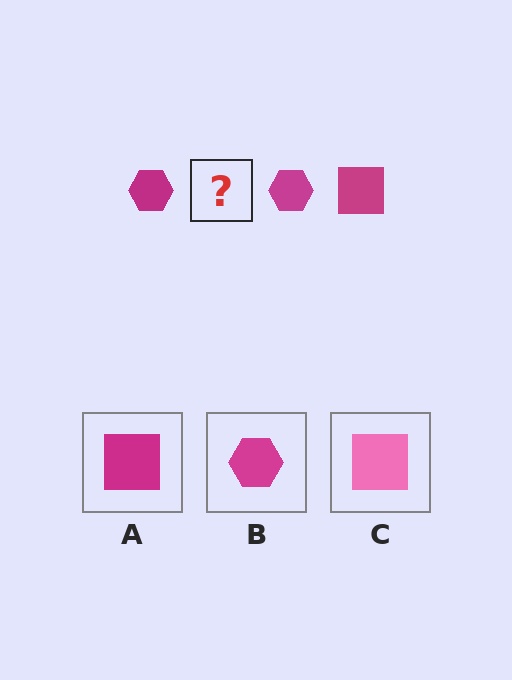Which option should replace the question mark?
Option A.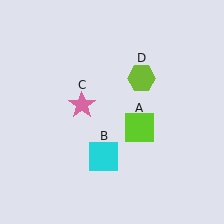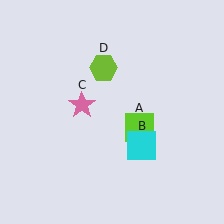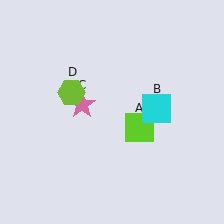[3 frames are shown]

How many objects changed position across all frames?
2 objects changed position: cyan square (object B), lime hexagon (object D).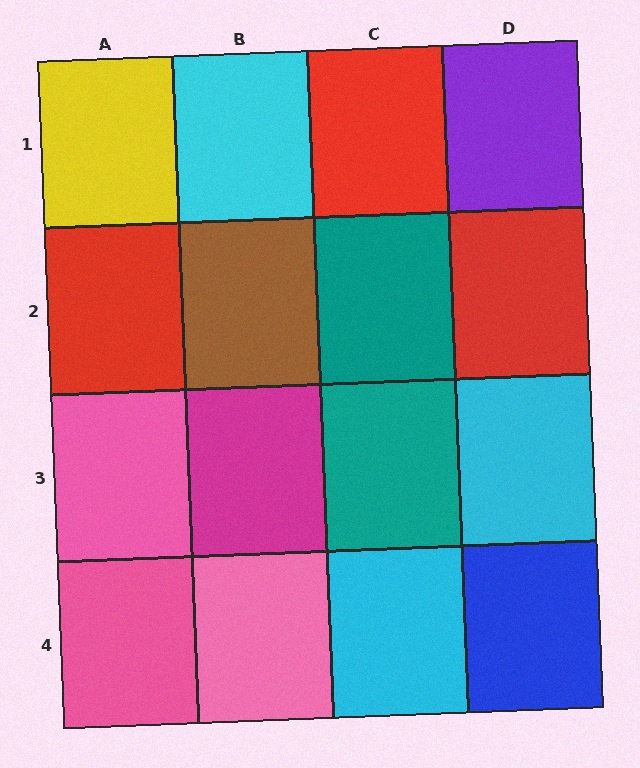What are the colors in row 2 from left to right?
Red, brown, teal, red.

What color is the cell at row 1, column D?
Purple.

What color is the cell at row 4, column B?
Pink.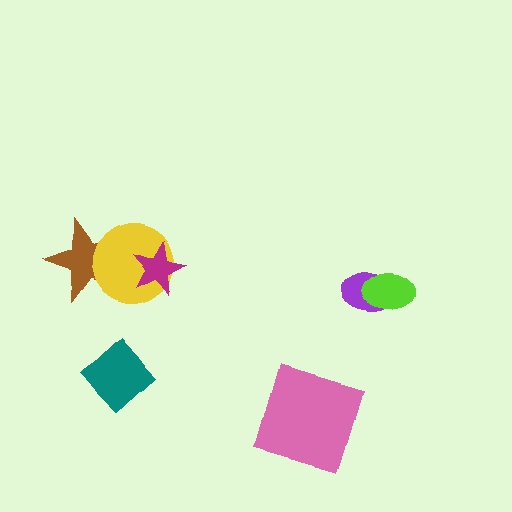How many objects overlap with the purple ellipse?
1 object overlaps with the purple ellipse.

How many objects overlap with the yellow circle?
2 objects overlap with the yellow circle.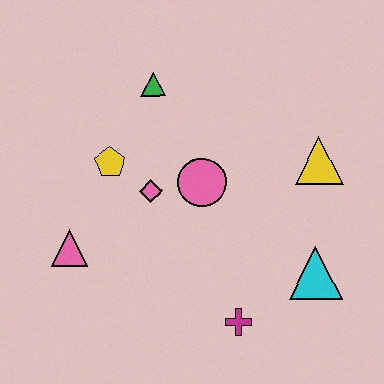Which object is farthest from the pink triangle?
The yellow triangle is farthest from the pink triangle.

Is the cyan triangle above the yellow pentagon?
No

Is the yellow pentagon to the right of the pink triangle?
Yes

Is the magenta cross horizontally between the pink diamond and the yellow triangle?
Yes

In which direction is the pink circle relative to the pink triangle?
The pink circle is to the right of the pink triangle.